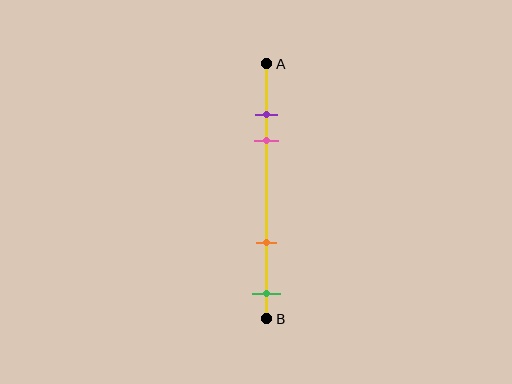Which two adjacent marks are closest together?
The purple and pink marks are the closest adjacent pair.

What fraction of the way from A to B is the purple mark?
The purple mark is approximately 20% (0.2) of the way from A to B.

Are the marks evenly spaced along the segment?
No, the marks are not evenly spaced.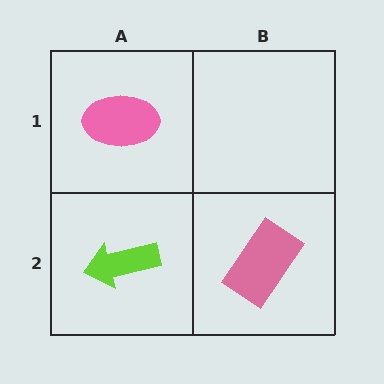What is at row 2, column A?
A lime arrow.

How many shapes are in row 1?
1 shape.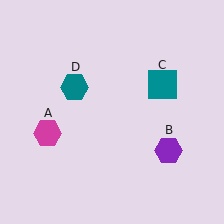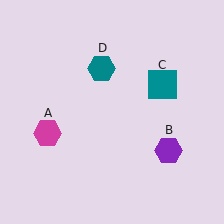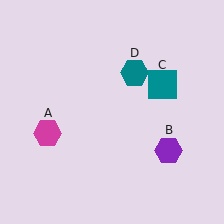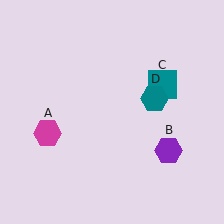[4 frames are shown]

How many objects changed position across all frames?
1 object changed position: teal hexagon (object D).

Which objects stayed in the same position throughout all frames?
Magenta hexagon (object A) and purple hexagon (object B) and teal square (object C) remained stationary.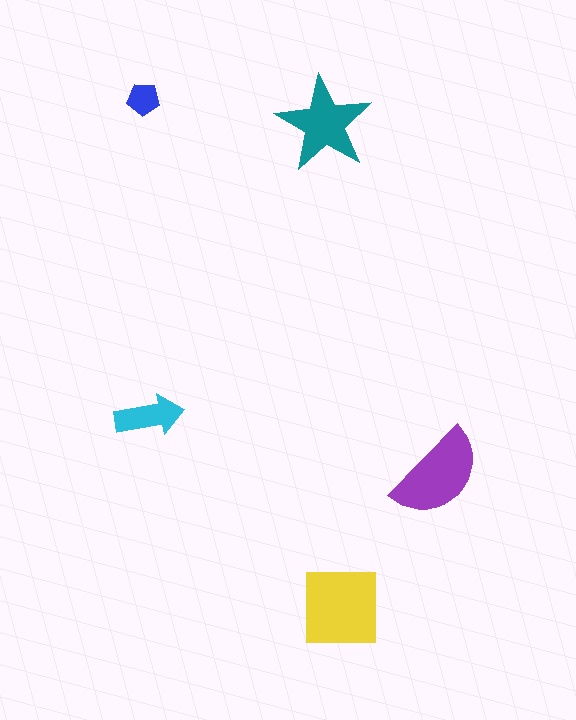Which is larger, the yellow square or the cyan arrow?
The yellow square.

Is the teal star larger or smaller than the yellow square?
Smaller.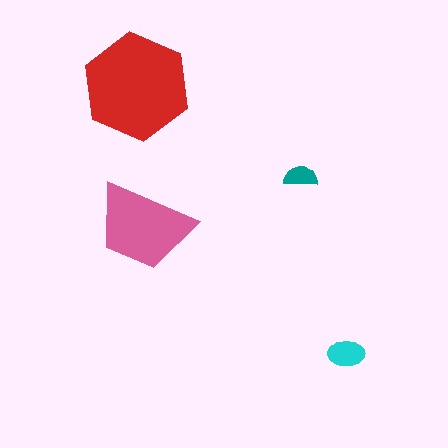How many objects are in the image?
There are 4 objects in the image.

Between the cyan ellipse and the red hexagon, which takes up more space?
The red hexagon.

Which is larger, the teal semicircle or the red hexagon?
The red hexagon.